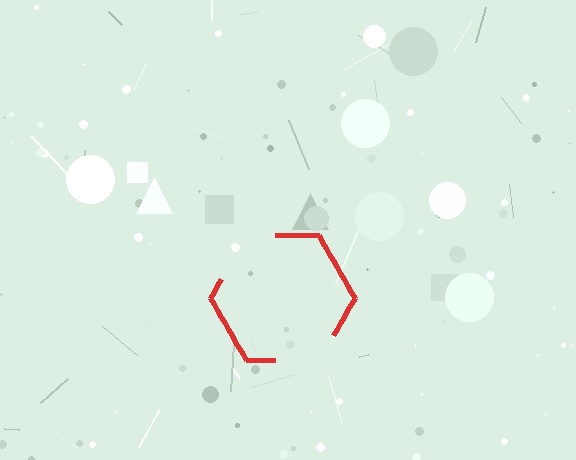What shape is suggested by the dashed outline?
The dashed outline suggests a hexagon.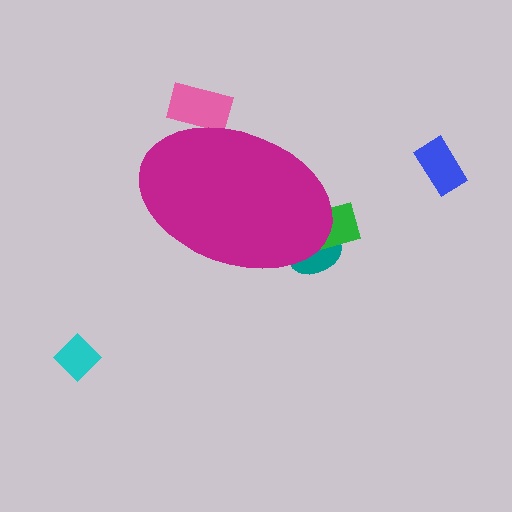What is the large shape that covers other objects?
A magenta ellipse.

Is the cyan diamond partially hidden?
No, the cyan diamond is fully visible.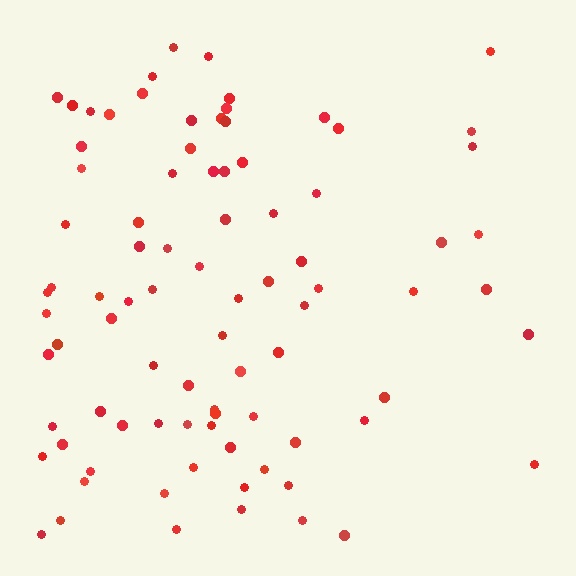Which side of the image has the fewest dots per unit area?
The right.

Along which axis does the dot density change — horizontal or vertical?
Horizontal.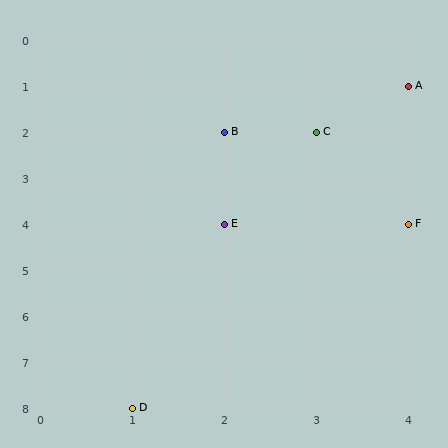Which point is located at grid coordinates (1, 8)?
Point D is at (1, 8).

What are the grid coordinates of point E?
Point E is at grid coordinates (2, 4).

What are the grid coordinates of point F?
Point F is at grid coordinates (4, 4).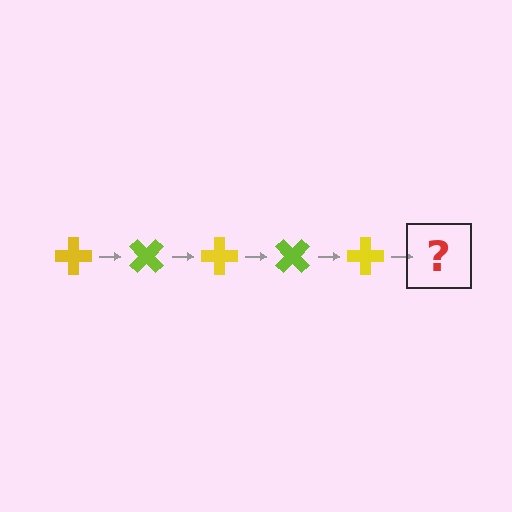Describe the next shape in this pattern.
It should be a lime cross, rotated 225 degrees from the start.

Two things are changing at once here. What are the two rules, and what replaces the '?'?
The two rules are that it rotates 45 degrees each step and the color cycles through yellow and lime. The '?' should be a lime cross, rotated 225 degrees from the start.